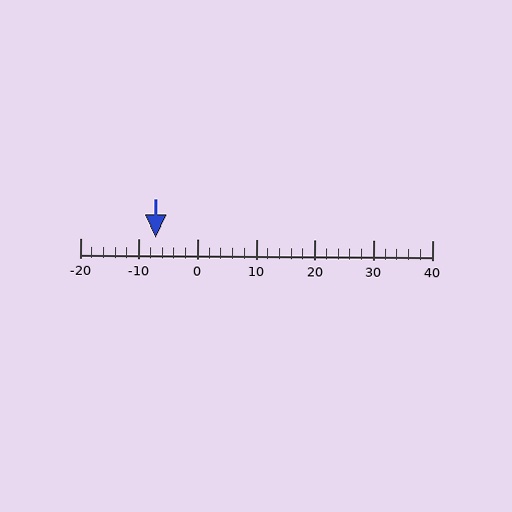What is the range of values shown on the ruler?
The ruler shows values from -20 to 40.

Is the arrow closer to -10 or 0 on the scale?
The arrow is closer to -10.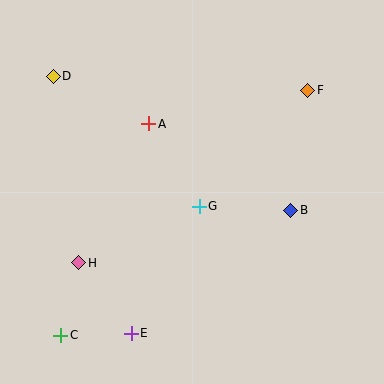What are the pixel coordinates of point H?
Point H is at (79, 263).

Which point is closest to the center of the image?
Point G at (199, 206) is closest to the center.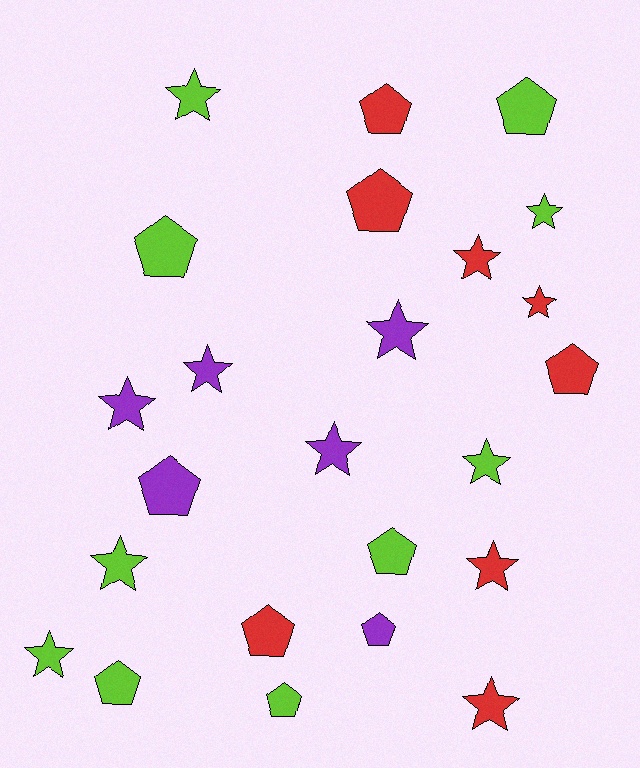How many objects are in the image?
There are 24 objects.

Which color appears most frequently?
Lime, with 10 objects.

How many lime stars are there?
There are 5 lime stars.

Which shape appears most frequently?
Star, with 13 objects.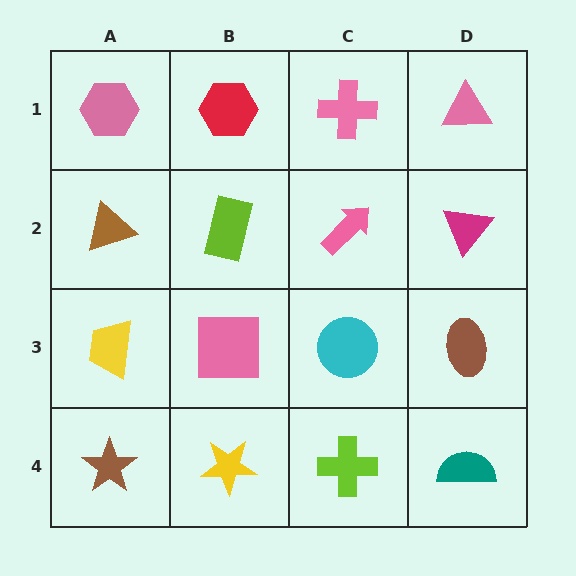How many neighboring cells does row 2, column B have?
4.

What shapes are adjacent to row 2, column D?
A pink triangle (row 1, column D), a brown ellipse (row 3, column D), a pink arrow (row 2, column C).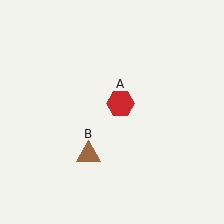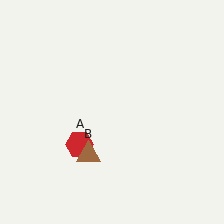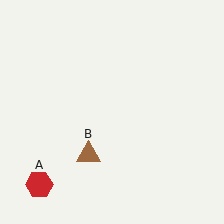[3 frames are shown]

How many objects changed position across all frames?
1 object changed position: red hexagon (object A).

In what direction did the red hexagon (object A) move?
The red hexagon (object A) moved down and to the left.